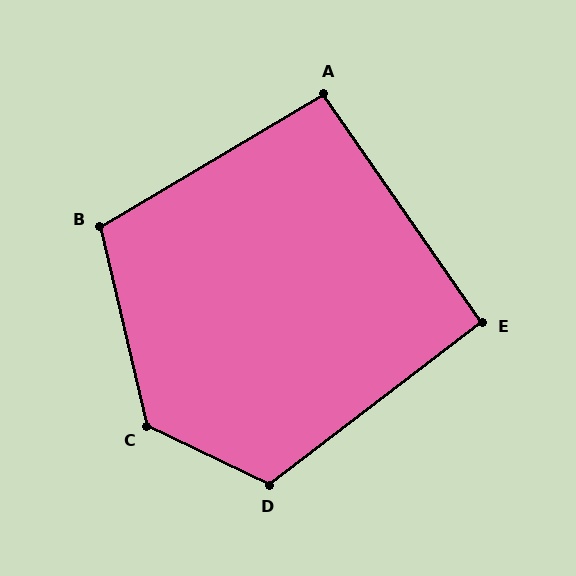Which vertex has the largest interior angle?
C, at approximately 129 degrees.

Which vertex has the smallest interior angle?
E, at approximately 92 degrees.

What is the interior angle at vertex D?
Approximately 117 degrees (obtuse).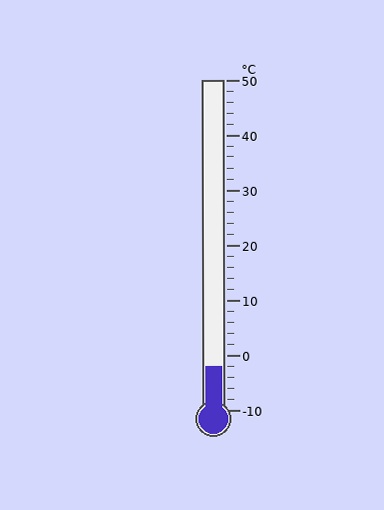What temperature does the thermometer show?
The thermometer shows approximately -2°C.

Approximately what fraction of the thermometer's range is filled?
The thermometer is filled to approximately 15% of its range.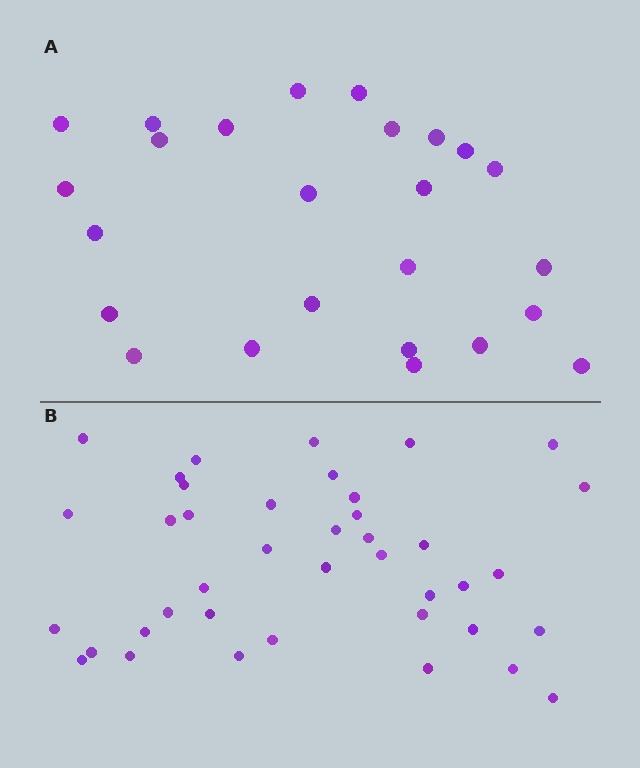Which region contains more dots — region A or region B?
Region B (the bottom region) has more dots.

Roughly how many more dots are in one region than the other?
Region B has approximately 15 more dots than region A.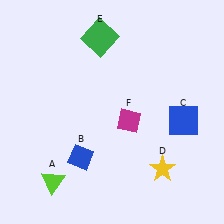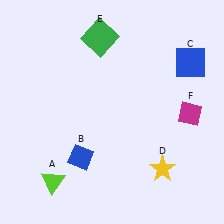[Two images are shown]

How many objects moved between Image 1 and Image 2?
2 objects moved between the two images.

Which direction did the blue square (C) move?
The blue square (C) moved up.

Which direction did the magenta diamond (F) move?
The magenta diamond (F) moved right.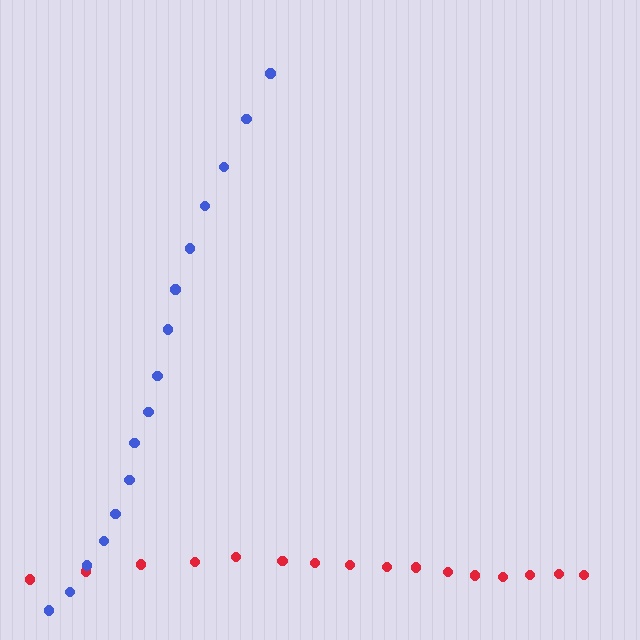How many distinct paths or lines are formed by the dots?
There are 2 distinct paths.